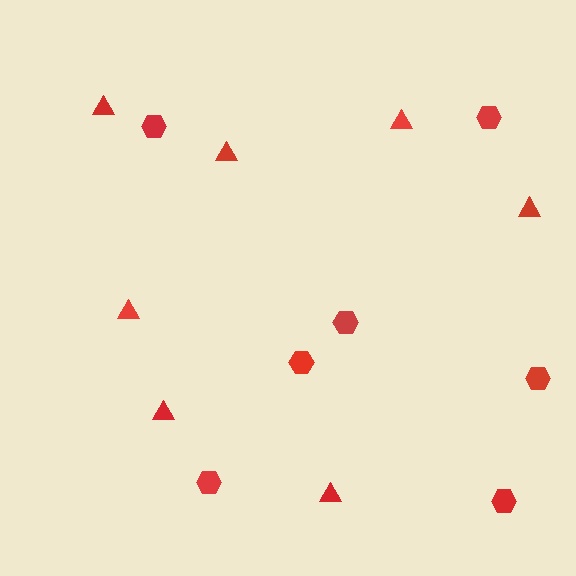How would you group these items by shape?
There are 2 groups: one group of triangles (7) and one group of hexagons (7).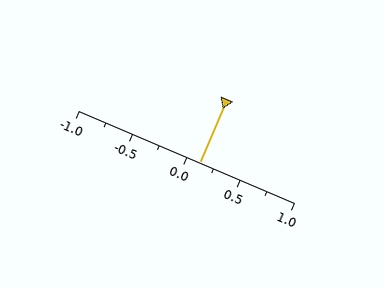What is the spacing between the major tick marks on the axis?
The major ticks are spaced 0.5 apart.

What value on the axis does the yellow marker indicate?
The marker indicates approximately 0.12.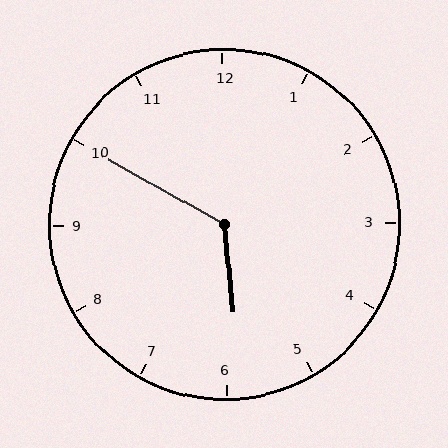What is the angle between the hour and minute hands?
Approximately 125 degrees.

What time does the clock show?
5:50.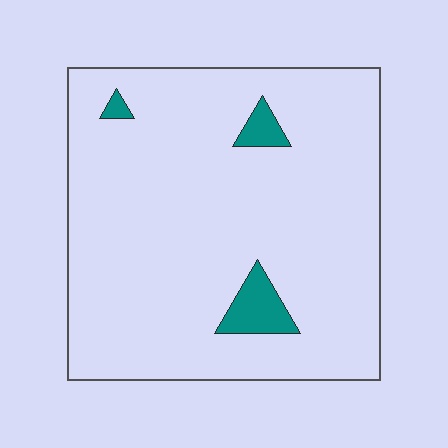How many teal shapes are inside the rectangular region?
3.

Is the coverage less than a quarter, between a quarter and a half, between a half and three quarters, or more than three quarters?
Less than a quarter.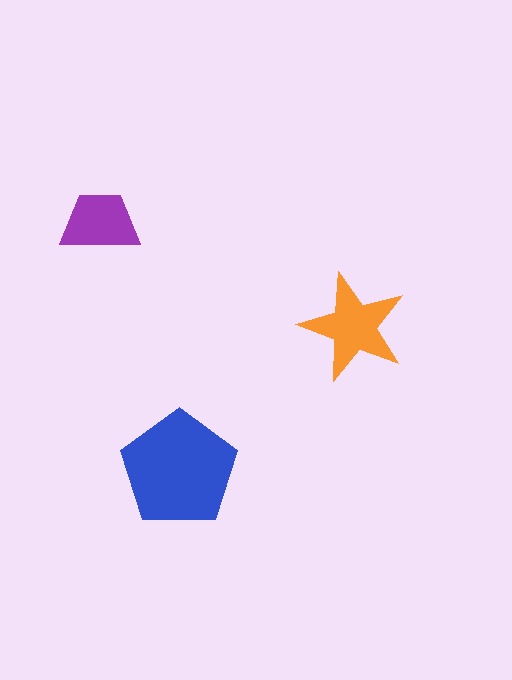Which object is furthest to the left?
The purple trapezoid is leftmost.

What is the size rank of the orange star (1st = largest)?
2nd.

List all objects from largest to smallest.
The blue pentagon, the orange star, the purple trapezoid.